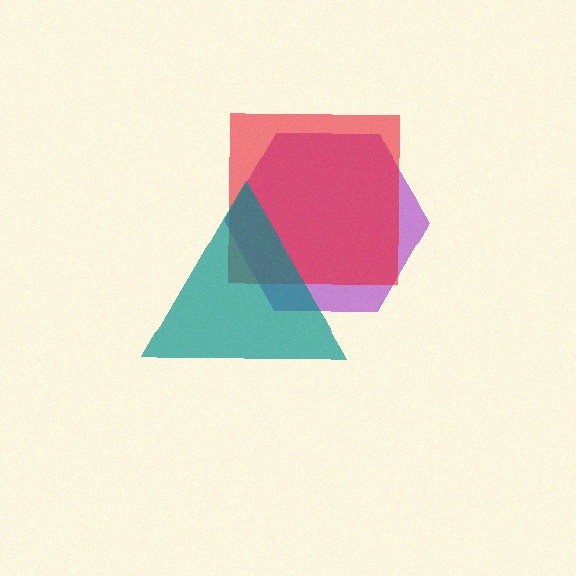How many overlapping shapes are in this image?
There are 3 overlapping shapes in the image.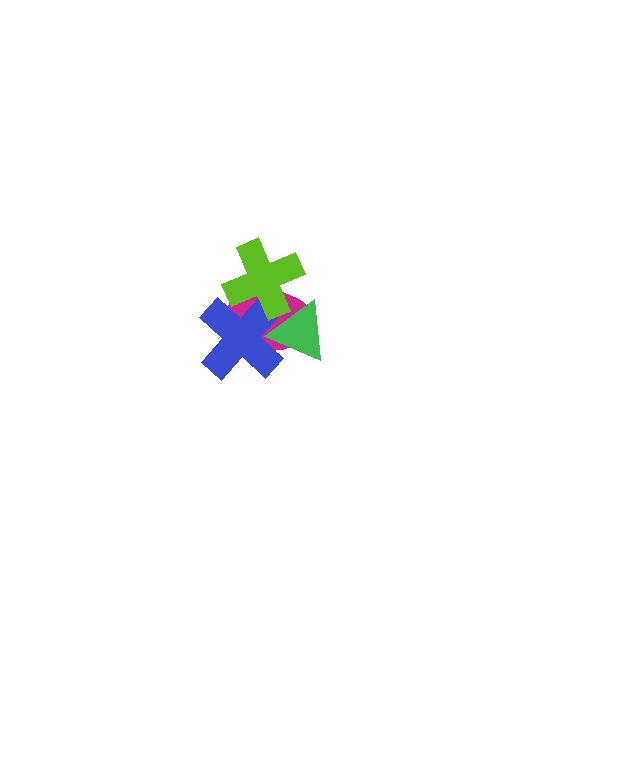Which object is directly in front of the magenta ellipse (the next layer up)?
The blue cross is directly in front of the magenta ellipse.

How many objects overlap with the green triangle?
3 objects overlap with the green triangle.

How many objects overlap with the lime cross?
3 objects overlap with the lime cross.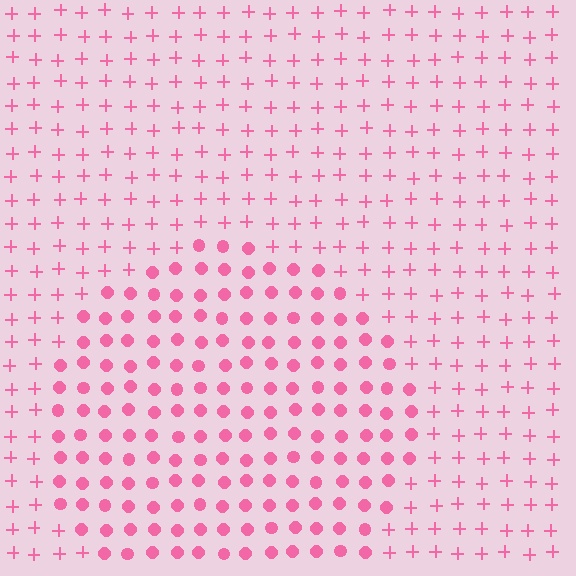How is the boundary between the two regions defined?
The boundary is defined by a change in element shape: circles inside vs. plus signs outside. All elements share the same color and spacing.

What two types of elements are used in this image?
The image uses circles inside the circle region and plus signs outside it.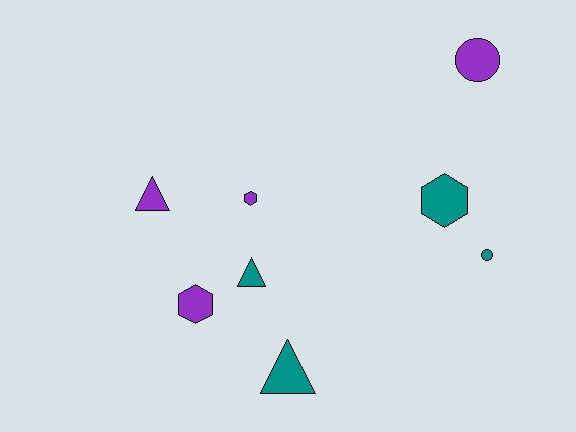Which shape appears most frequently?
Hexagon, with 3 objects.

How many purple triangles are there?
There is 1 purple triangle.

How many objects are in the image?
There are 8 objects.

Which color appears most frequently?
Teal, with 4 objects.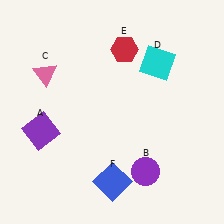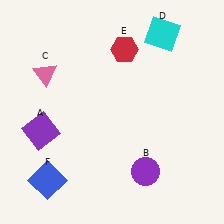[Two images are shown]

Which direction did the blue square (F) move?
The blue square (F) moved left.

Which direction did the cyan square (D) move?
The cyan square (D) moved up.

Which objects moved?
The objects that moved are: the cyan square (D), the blue square (F).